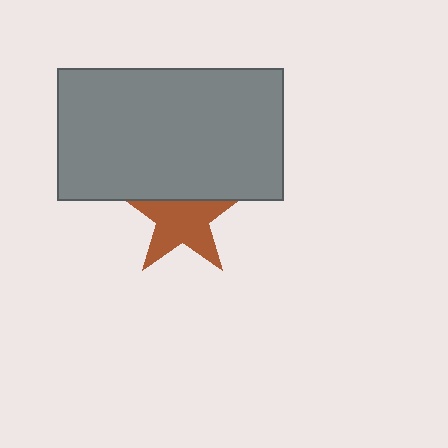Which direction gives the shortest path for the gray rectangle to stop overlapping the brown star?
Moving up gives the shortest separation.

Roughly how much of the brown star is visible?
Most of it is visible (roughly 69%).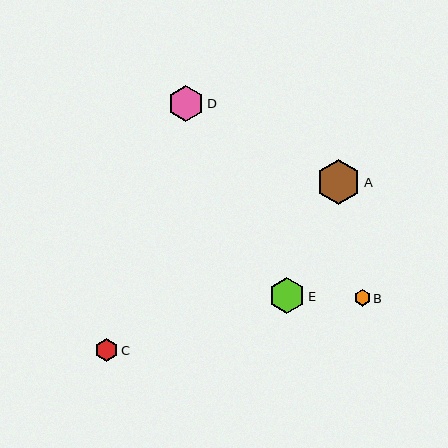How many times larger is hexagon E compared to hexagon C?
Hexagon E is approximately 1.6 times the size of hexagon C.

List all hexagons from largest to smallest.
From largest to smallest: A, D, E, C, B.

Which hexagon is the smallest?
Hexagon B is the smallest with a size of approximately 16 pixels.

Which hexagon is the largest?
Hexagon A is the largest with a size of approximately 45 pixels.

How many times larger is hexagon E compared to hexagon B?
Hexagon E is approximately 2.2 times the size of hexagon B.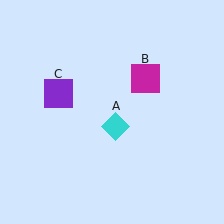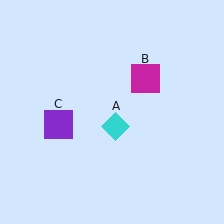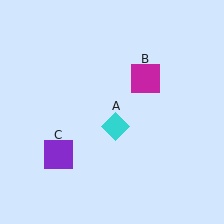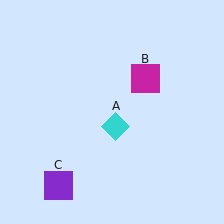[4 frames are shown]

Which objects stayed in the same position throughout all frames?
Cyan diamond (object A) and magenta square (object B) remained stationary.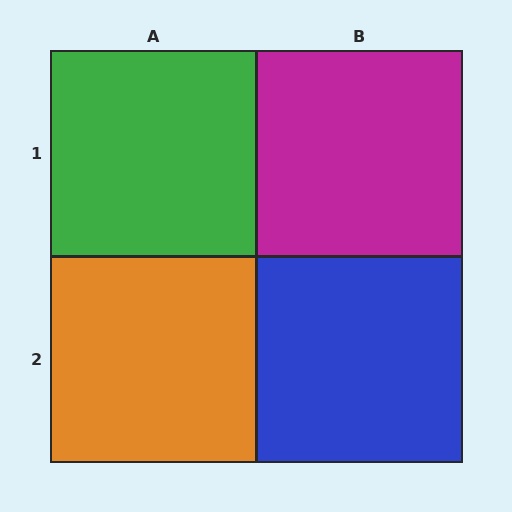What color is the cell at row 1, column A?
Green.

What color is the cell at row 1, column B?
Magenta.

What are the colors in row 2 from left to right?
Orange, blue.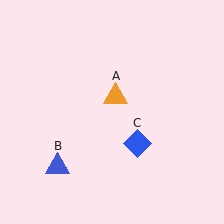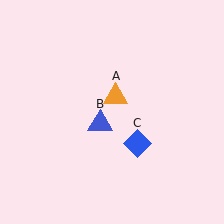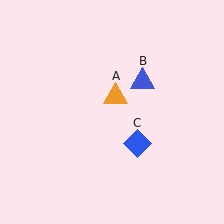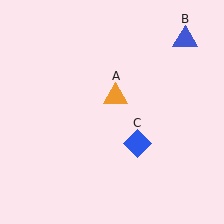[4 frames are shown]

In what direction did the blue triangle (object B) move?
The blue triangle (object B) moved up and to the right.